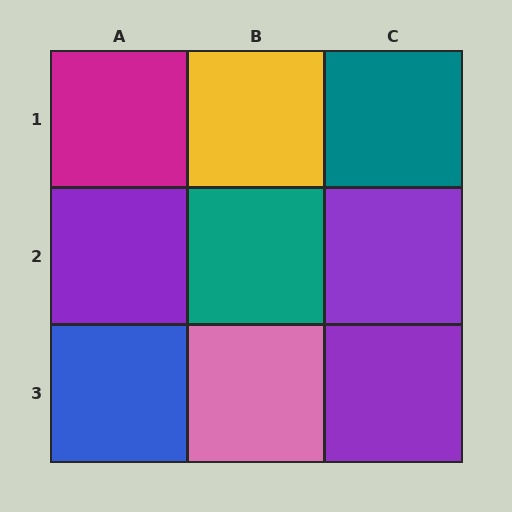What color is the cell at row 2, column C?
Purple.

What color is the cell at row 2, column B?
Teal.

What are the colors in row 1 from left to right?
Magenta, yellow, teal.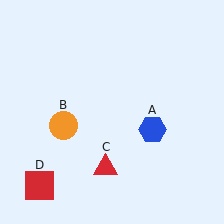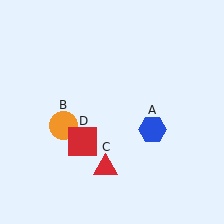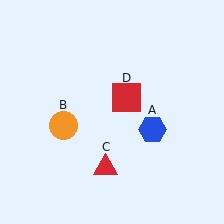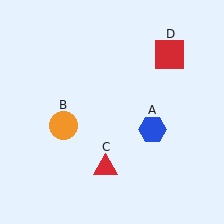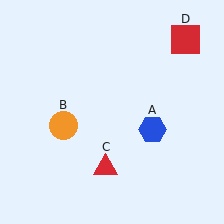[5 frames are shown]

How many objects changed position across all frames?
1 object changed position: red square (object D).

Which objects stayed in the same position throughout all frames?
Blue hexagon (object A) and orange circle (object B) and red triangle (object C) remained stationary.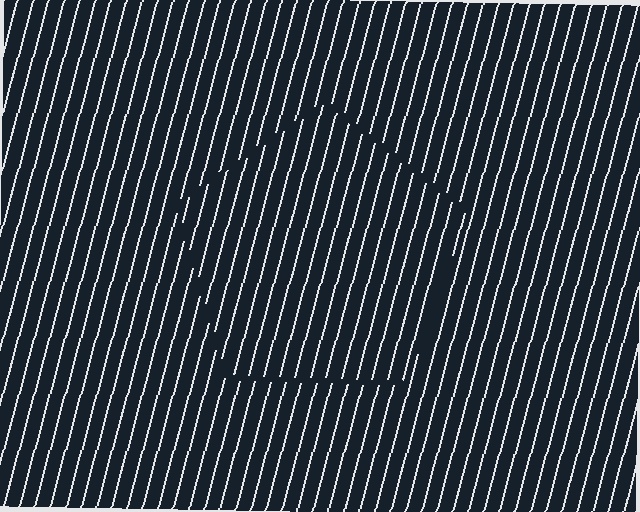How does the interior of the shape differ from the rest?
The interior of the shape contains the same grating, shifted by half a period — the contour is defined by the phase discontinuity where line-ends from the inner and outer gratings abut.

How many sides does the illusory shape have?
5 sides — the line-ends trace a pentagon.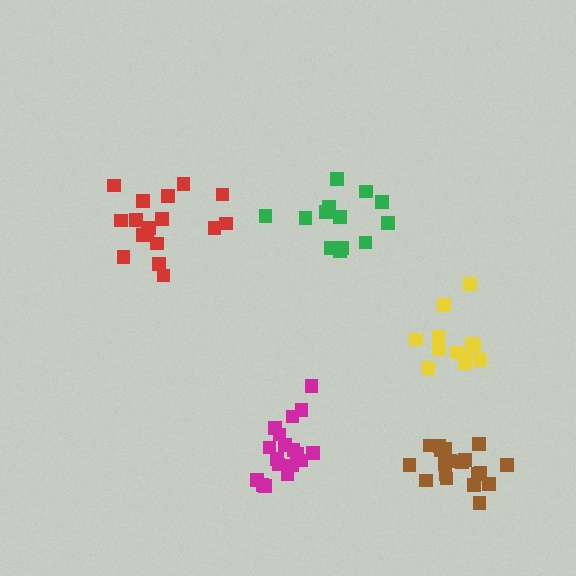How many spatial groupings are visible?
There are 5 spatial groupings.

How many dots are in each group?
Group 1: 13 dots, Group 2: 17 dots, Group 3: 19 dots, Group 4: 18 dots, Group 5: 13 dots (80 total).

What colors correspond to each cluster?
The clusters are colored: green, red, brown, magenta, yellow.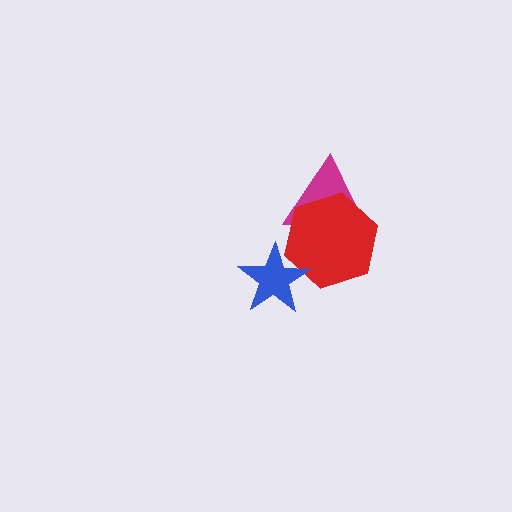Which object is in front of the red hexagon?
The blue star is in front of the red hexagon.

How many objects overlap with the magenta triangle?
1 object overlaps with the magenta triangle.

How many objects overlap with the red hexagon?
2 objects overlap with the red hexagon.